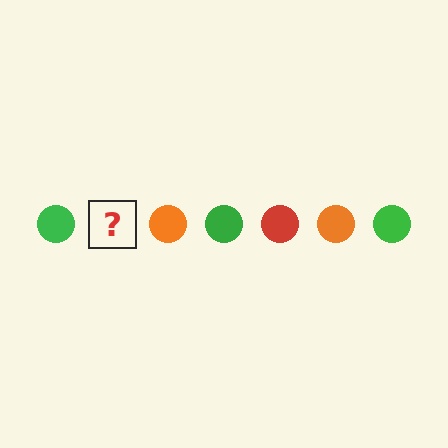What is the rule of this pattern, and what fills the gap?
The rule is that the pattern cycles through green, red, orange circles. The gap should be filled with a red circle.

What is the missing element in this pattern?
The missing element is a red circle.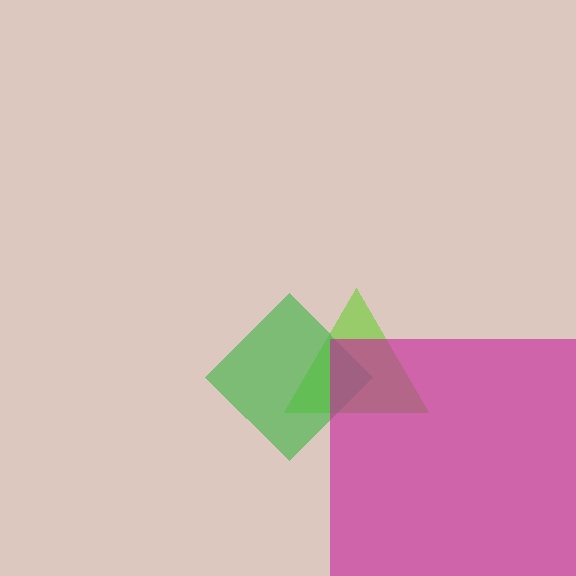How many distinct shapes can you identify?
There are 3 distinct shapes: a lime triangle, a green diamond, a magenta square.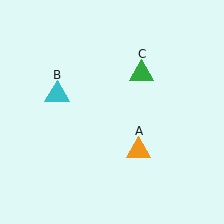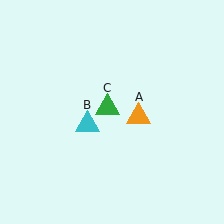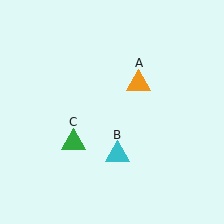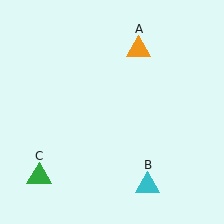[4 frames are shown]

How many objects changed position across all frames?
3 objects changed position: orange triangle (object A), cyan triangle (object B), green triangle (object C).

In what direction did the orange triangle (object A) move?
The orange triangle (object A) moved up.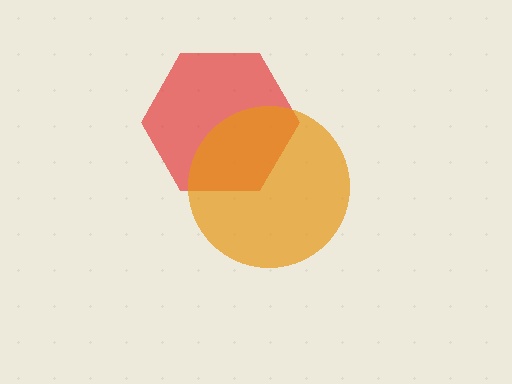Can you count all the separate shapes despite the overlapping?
Yes, there are 2 separate shapes.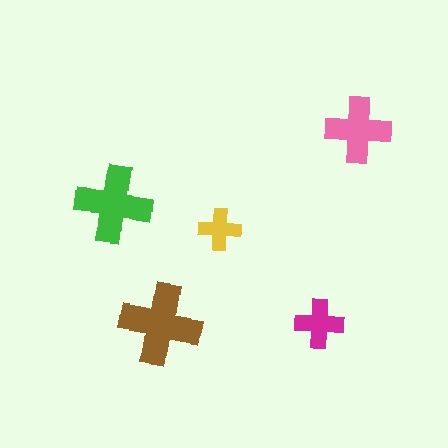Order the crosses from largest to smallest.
the brown one, the green one, the pink one, the magenta one, the yellow one.